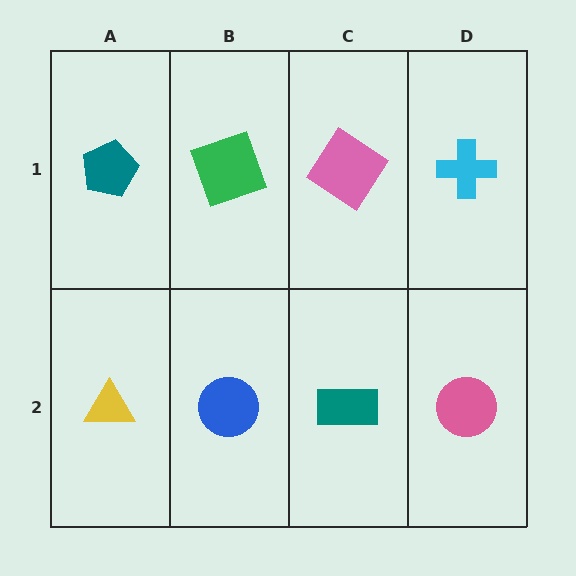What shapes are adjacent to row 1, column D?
A pink circle (row 2, column D), a pink diamond (row 1, column C).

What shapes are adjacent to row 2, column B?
A green square (row 1, column B), a yellow triangle (row 2, column A), a teal rectangle (row 2, column C).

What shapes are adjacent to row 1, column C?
A teal rectangle (row 2, column C), a green square (row 1, column B), a cyan cross (row 1, column D).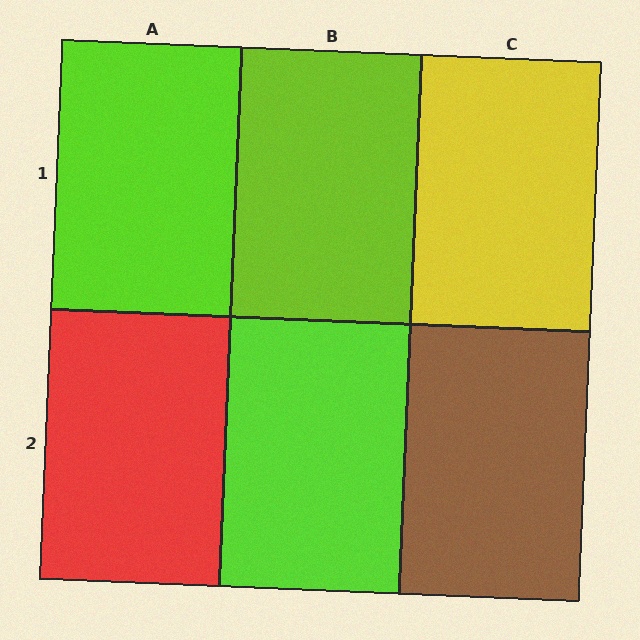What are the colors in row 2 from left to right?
Red, lime, brown.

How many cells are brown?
1 cell is brown.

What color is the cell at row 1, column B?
Lime.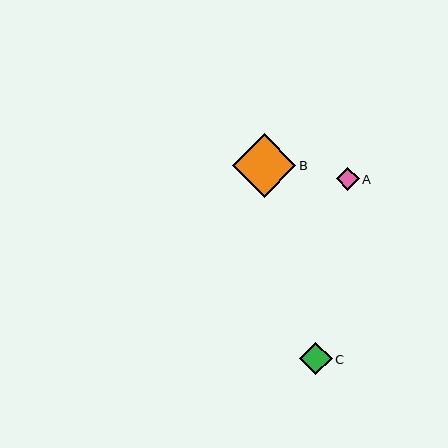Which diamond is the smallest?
Diamond A is the smallest with a size of approximately 22 pixels.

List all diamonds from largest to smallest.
From largest to smallest: B, C, A.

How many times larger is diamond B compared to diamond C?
Diamond B is approximately 2.0 times the size of diamond C.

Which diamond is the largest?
Diamond B is the largest with a size of approximately 63 pixels.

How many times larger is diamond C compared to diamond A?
Diamond C is approximately 1.4 times the size of diamond A.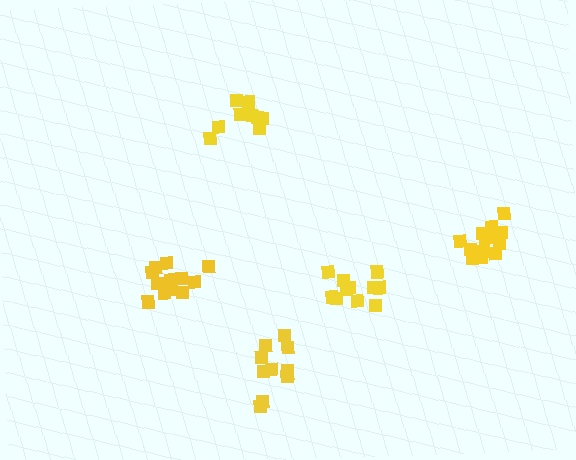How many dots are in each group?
Group 1: 12 dots, Group 2: 9 dots, Group 3: 11 dots, Group 4: 11 dots, Group 5: 14 dots (57 total).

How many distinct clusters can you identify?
There are 5 distinct clusters.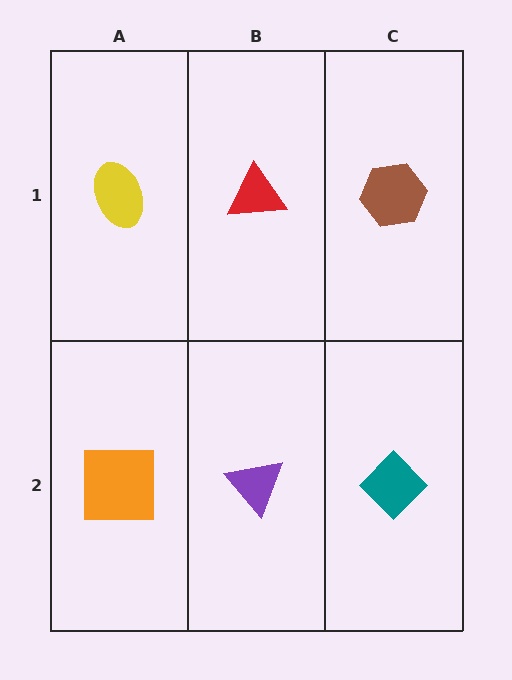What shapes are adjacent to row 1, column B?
A purple triangle (row 2, column B), a yellow ellipse (row 1, column A), a brown hexagon (row 1, column C).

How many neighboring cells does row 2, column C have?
2.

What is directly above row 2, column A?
A yellow ellipse.